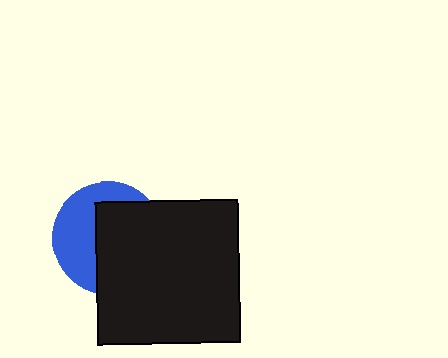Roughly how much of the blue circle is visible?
A small part of it is visible (roughly 43%).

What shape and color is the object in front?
The object in front is a black square.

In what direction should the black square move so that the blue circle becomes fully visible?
The black square should move right. That is the shortest direction to clear the overlap and leave the blue circle fully visible.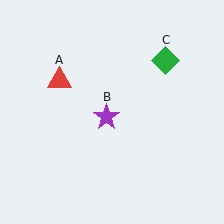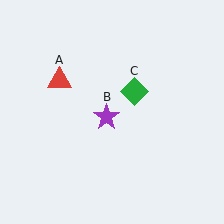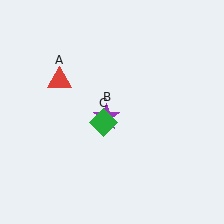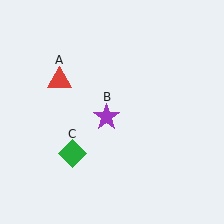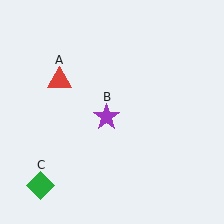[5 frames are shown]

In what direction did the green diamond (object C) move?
The green diamond (object C) moved down and to the left.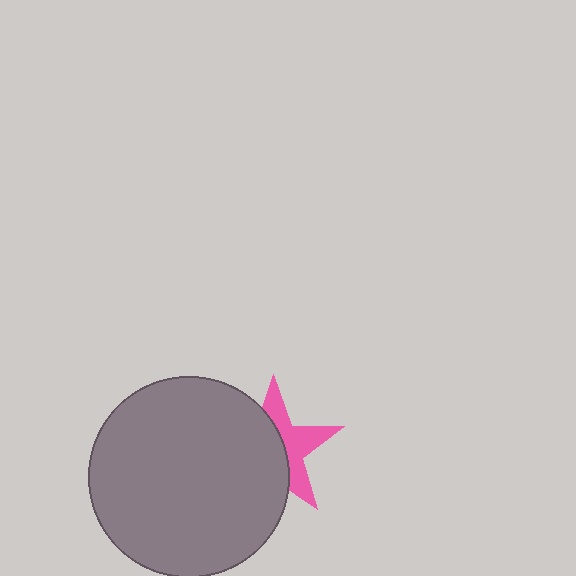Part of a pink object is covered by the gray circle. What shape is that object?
It is a star.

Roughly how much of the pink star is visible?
A small part of it is visible (roughly 43%).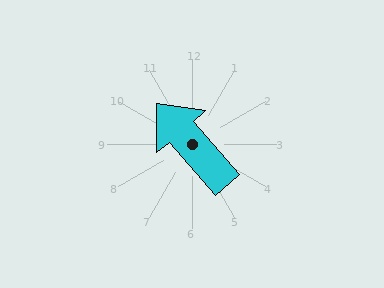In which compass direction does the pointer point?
Northwest.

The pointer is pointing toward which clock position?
Roughly 11 o'clock.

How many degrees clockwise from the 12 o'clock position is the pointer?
Approximately 319 degrees.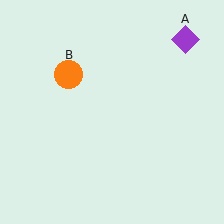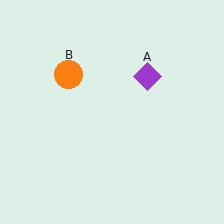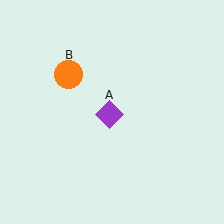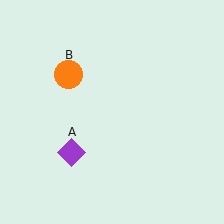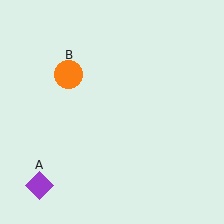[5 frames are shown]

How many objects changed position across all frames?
1 object changed position: purple diamond (object A).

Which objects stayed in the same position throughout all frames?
Orange circle (object B) remained stationary.